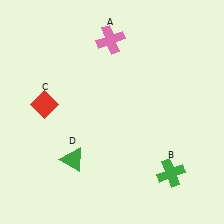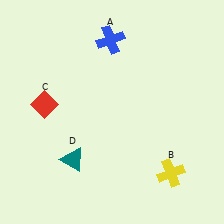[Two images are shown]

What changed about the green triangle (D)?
In Image 1, D is green. In Image 2, it changed to teal.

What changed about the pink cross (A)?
In Image 1, A is pink. In Image 2, it changed to blue.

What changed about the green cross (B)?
In Image 1, B is green. In Image 2, it changed to yellow.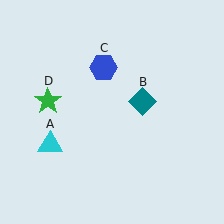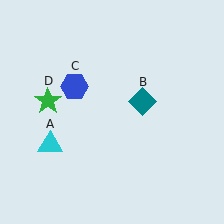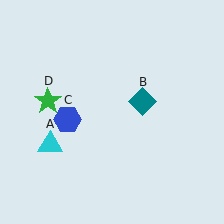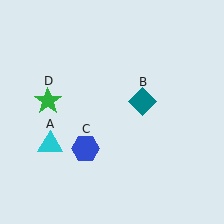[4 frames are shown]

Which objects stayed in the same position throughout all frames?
Cyan triangle (object A) and teal diamond (object B) and green star (object D) remained stationary.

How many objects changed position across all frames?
1 object changed position: blue hexagon (object C).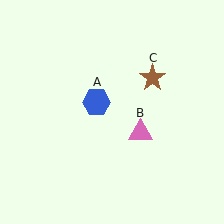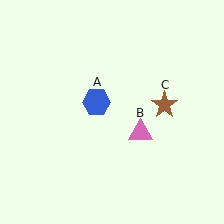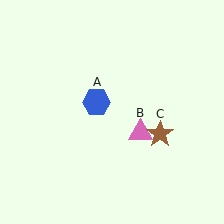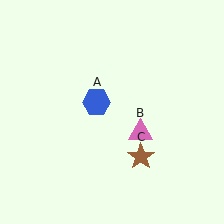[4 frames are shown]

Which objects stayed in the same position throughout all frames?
Blue hexagon (object A) and pink triangle (object B) remained stationary.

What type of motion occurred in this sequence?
The brown star (object C) rotated clockwise around the center of the scene.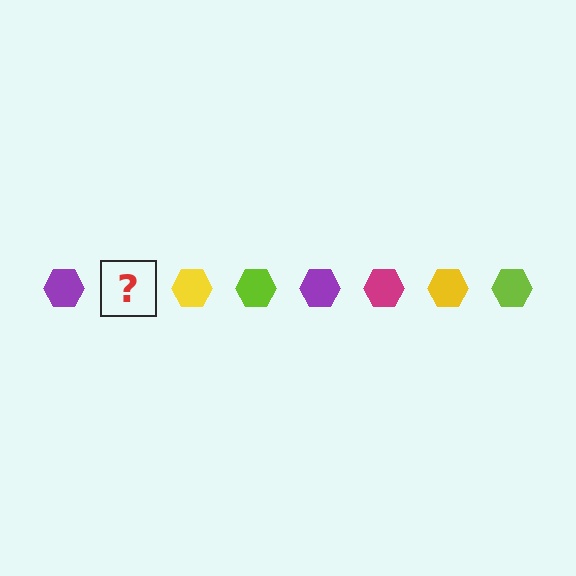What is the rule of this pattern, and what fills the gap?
The rule is that the pattern cycles through purple, magenta, yellow, lime hexagons. The gap should be filled with a magenta hexagon.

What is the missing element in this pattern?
The missing element is a magenta hexagon.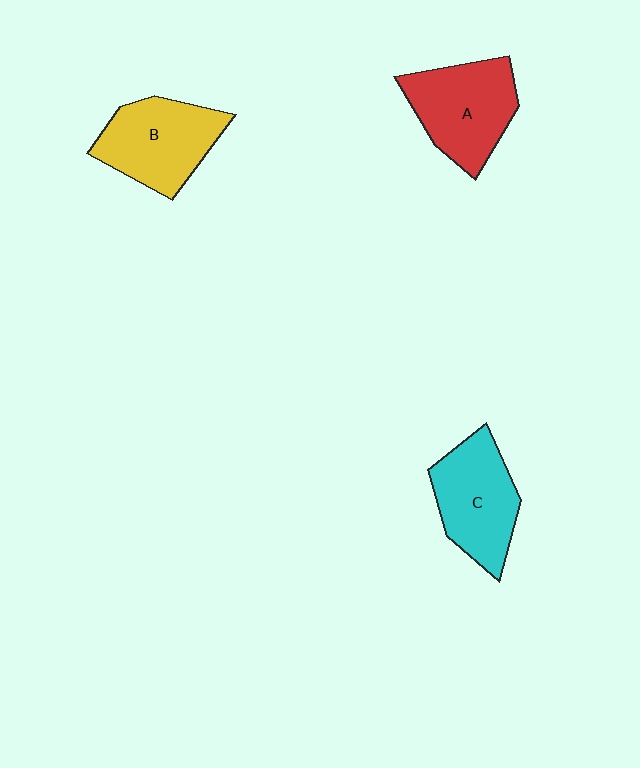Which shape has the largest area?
Shape A (red).